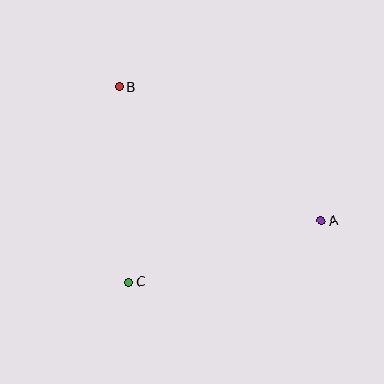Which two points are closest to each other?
Points B and C are closest to each other.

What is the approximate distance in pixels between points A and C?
The distance between A and C is approximately 202 pixels.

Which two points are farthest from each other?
Points A and B are farthest from each other.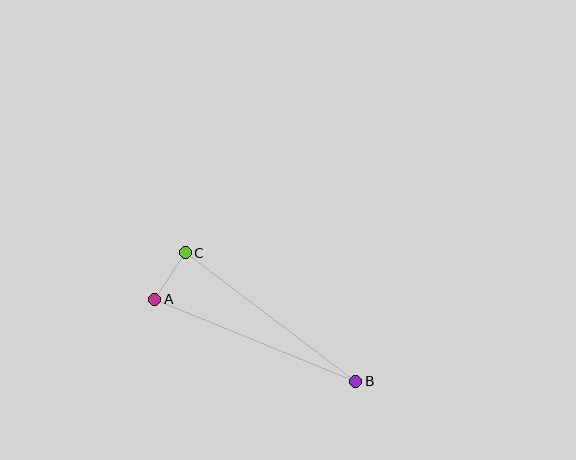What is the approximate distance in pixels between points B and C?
The distance between B and C is approximately 214 pixels.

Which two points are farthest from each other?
Points A and B are farthest from each other.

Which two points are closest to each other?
Points A and C are closest to each other.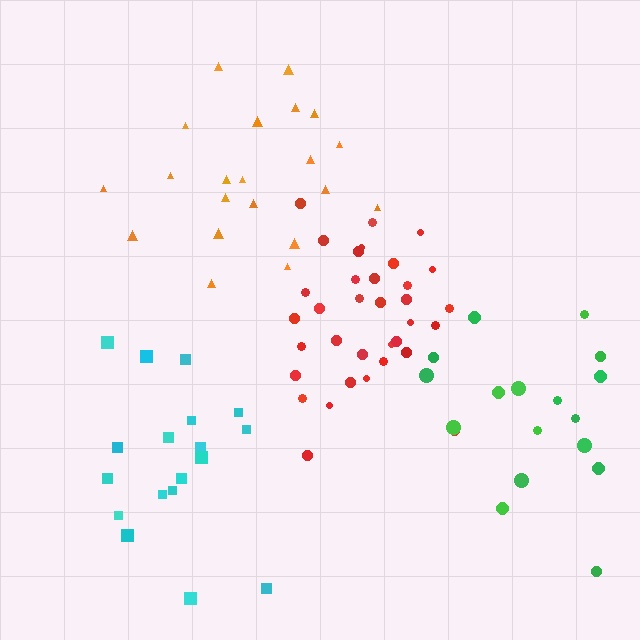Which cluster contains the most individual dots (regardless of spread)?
Red (34).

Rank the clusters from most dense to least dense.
red, cyan, orange, green.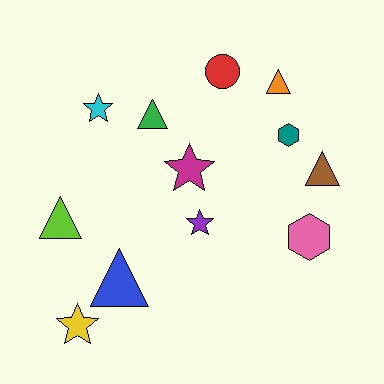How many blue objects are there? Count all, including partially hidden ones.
There is 1 blue object.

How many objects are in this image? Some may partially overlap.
There are 12 objects.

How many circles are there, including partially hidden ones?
There is 1 circle.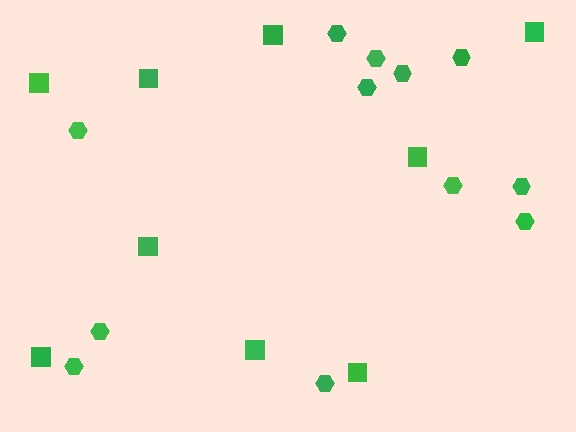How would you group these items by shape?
There are 2 groups: one group of hexagons (12) and one group of squares (9).